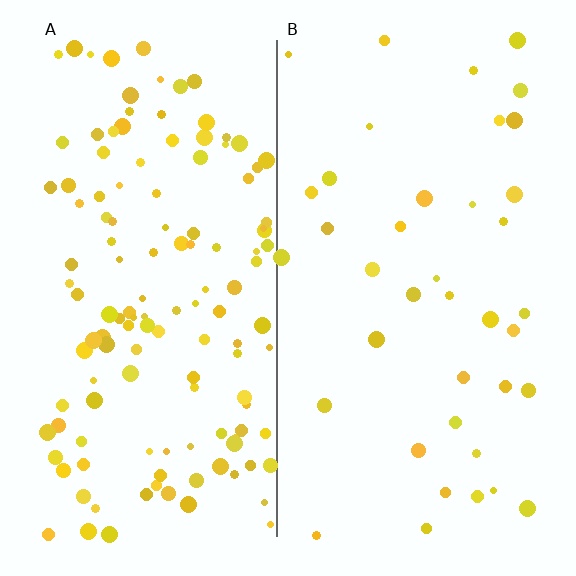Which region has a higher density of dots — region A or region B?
A (the left).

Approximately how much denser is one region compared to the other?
Approximately 3.4× — region A over region B.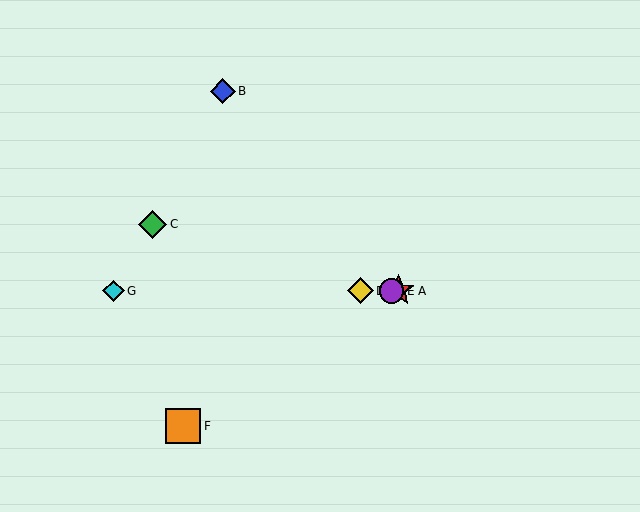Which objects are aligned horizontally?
Objects A, D, E, G are aligned horizontally.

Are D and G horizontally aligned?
Yes, both are at y≈291.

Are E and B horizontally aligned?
No, E is at y≈291 and B is at y≈91.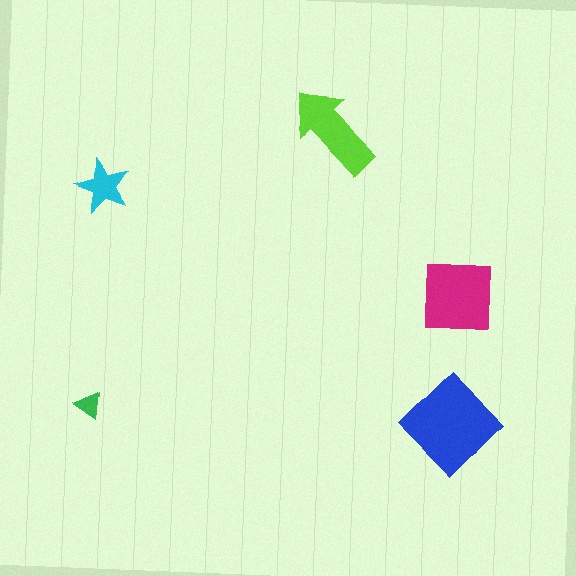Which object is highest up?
The lime arrow is topmost.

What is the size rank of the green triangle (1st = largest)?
5th.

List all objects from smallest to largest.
The green triangle, the cyan star, the lime arrow, the magenta square, the blue diamond.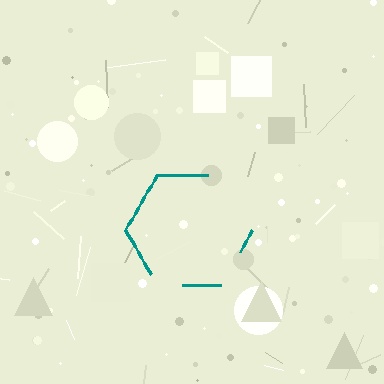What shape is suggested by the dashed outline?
The dashed outline suggests a hexagon.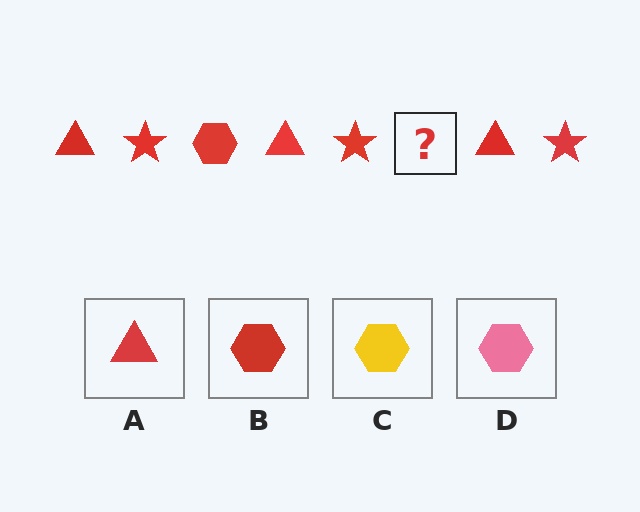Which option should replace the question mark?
Option B.